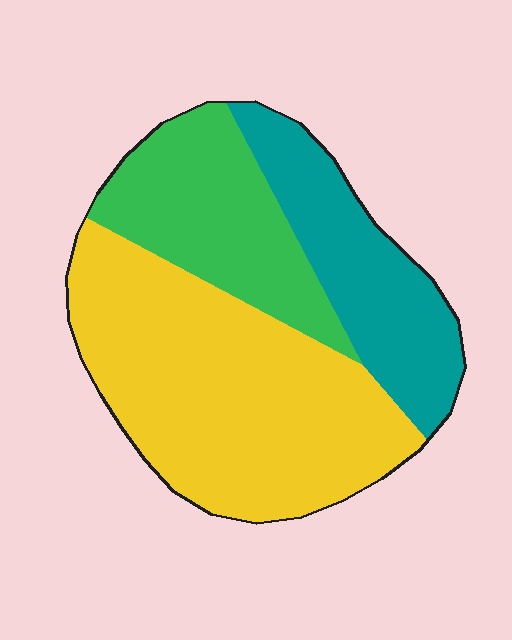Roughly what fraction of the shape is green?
Green covers around 25% of the shape.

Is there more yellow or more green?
Yellow.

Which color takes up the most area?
Yellow, at roughly 50%.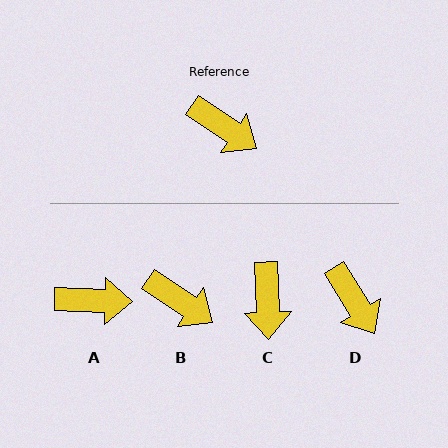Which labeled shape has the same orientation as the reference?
B.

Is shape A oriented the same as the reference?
No, it is off by about 32 degrees.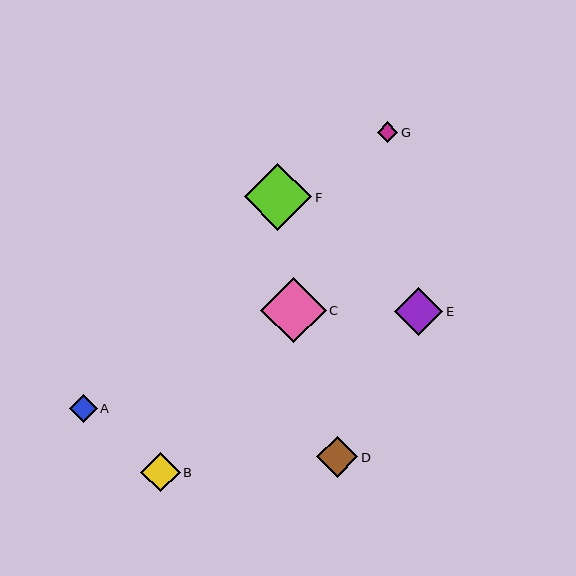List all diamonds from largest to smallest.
From largest to smallest: F, C, E, D, B, A, G.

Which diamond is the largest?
Diamond F is the largest with a size of approximately 68 pixels.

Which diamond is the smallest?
Diamond G is the smallest with a size of approximately 21 pixels.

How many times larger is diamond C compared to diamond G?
Diamond C is approximately 3.2 times the size of diamond G.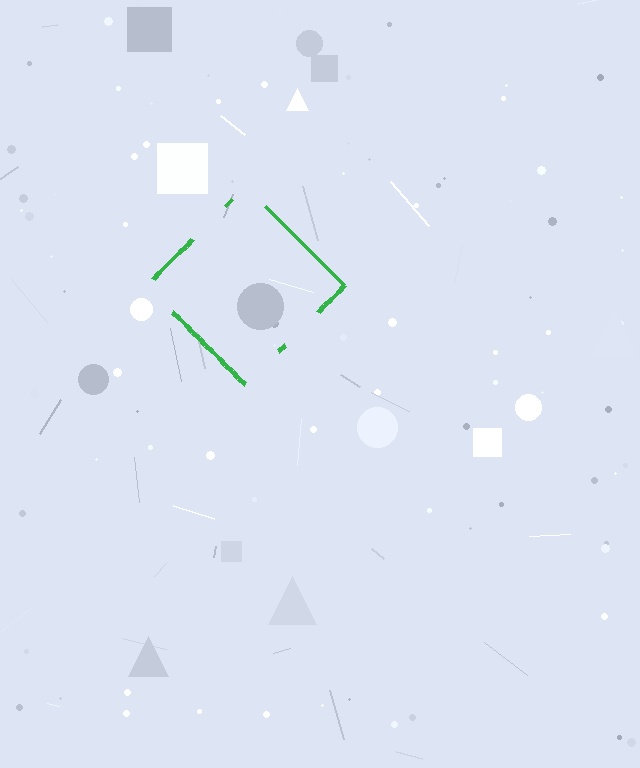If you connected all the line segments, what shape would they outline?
They would outline a diamond.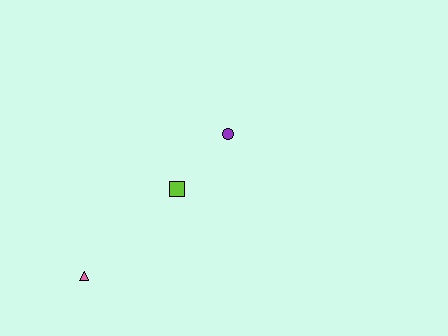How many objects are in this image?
There are 3 objects.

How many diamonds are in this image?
There are no diamonds.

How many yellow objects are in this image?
There are no yellow objects.